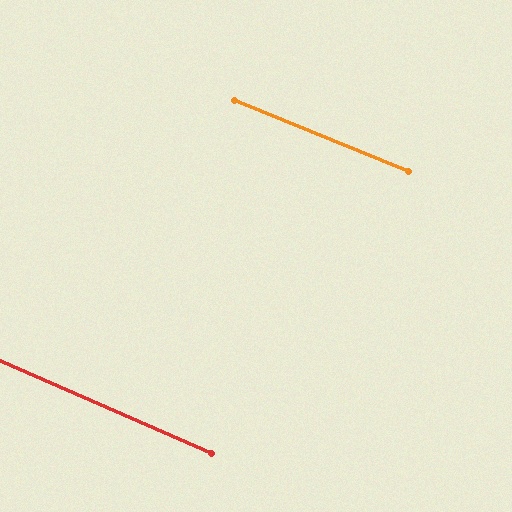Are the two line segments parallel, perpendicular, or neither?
Parallel — their directions differ by only 1.4°.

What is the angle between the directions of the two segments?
Approximately 1 degree.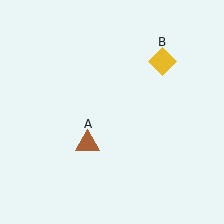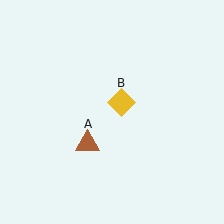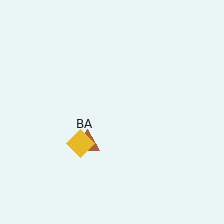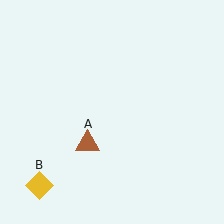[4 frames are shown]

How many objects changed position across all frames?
1 object changed position: yellow diamond (object B).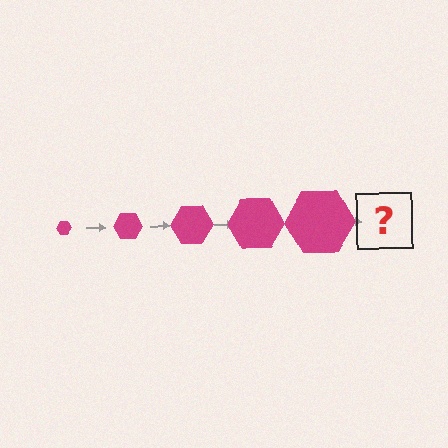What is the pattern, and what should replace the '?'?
The pattern is that the hexagon gets progressively larger each step. The '?' should be a magenta hexagon, larger than the previous one.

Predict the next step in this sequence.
The next step is a magenta hexagon, larger than the previous one.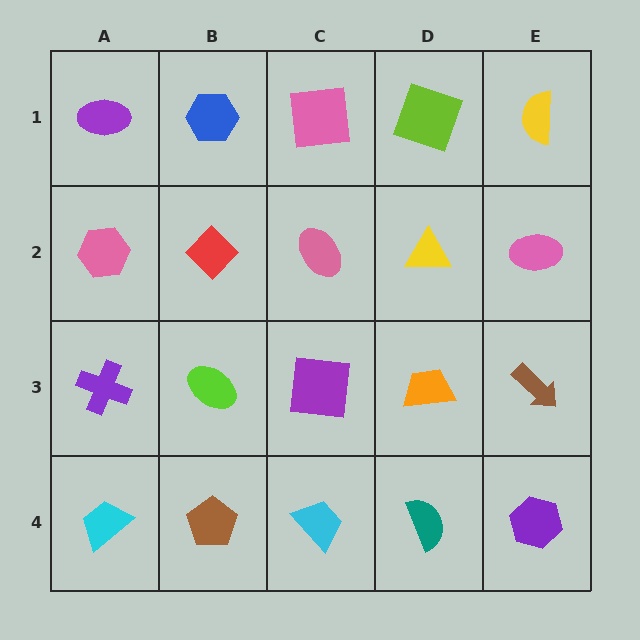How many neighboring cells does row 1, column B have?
3.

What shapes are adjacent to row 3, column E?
A pink ellipse (row 2, column E), a purple hexagon (row 4, column E), an orange trapezoid (row 3, column D).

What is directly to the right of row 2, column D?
A pink ellipse.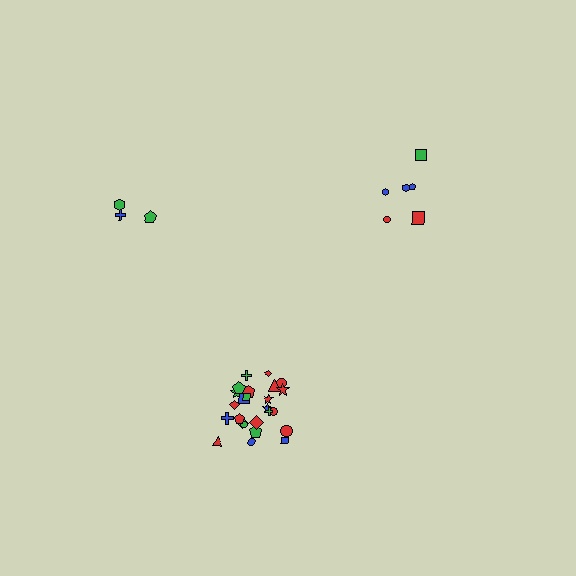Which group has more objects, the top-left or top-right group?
The top-right group.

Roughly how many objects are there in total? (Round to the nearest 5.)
Roughly 35 objects in total.